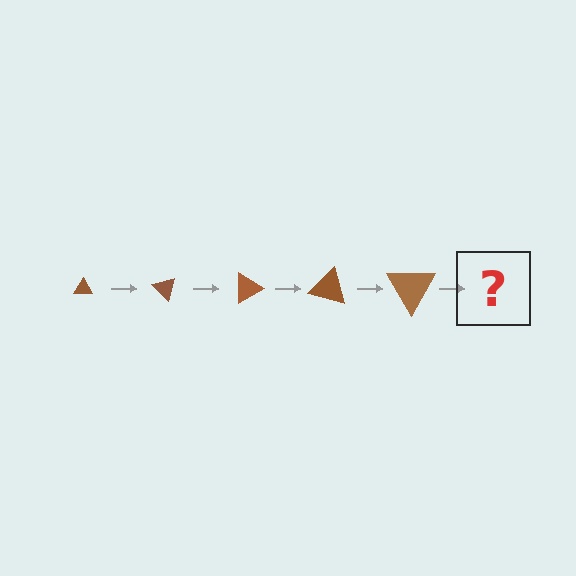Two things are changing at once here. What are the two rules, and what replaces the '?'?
The two rules are that the triangle grows larger each step and it rotates 45 degrees each step. The '?' should be a triangle, larger than the previous one and rotated 225 degrees from the start.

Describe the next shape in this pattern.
It should be a triangle, larger than the previous one and rotated 225 degrees from the start.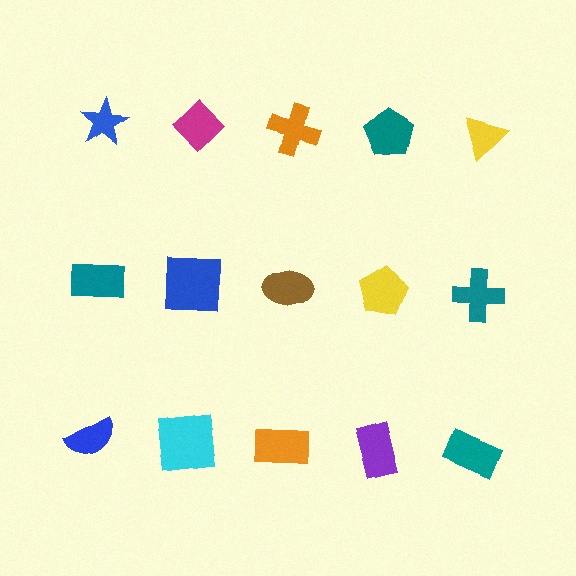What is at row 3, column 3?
An orange rectangle.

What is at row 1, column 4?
A teal pentagon.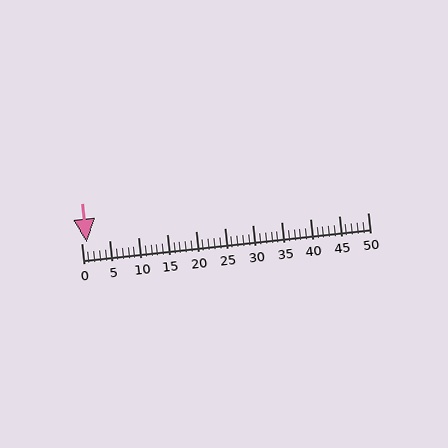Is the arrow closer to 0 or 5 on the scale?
The arrow is closer to 0.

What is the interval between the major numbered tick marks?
The major tick marks are spaced 5 units apart.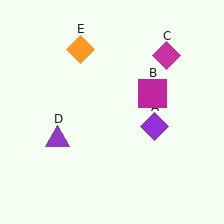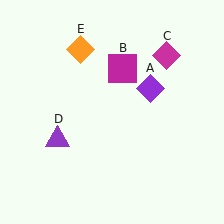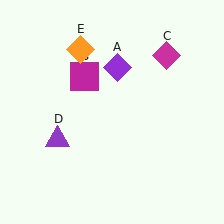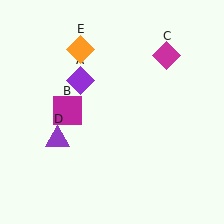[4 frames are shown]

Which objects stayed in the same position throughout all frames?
Magenta diamond (object C) and purple triangle (object D) and orange diamond (object E) remained stationary.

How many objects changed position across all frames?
2 objects changed position: purple diamond (object A), magenta square (object B).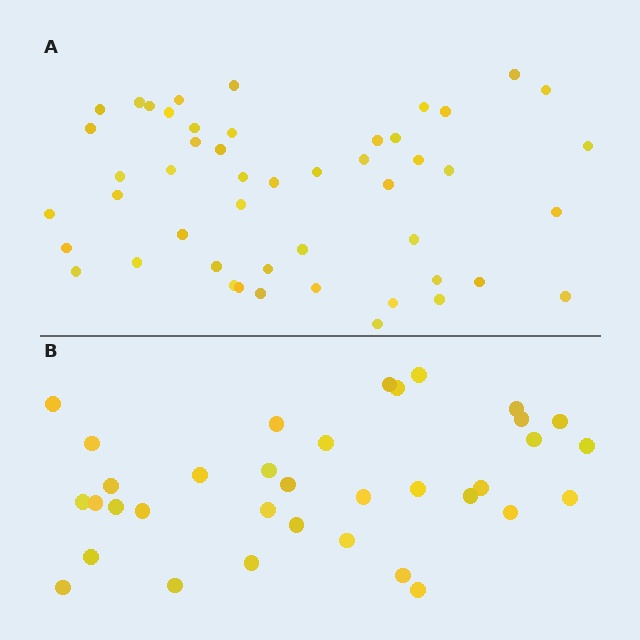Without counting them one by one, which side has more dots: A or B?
Region A (the top region) has more dots.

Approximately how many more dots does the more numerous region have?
Region A has approximately 15 more dots than region B.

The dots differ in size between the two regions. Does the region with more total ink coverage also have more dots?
No. Region B has more total ink coverage because its dots are larger, but region A actually contains more individual dots. Total area can be misleading — the number of items is what matters here.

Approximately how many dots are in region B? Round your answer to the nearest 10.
About 40 dots. (The exact count is 35, which rounds to 40.)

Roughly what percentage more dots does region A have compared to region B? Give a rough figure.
About 40% more.